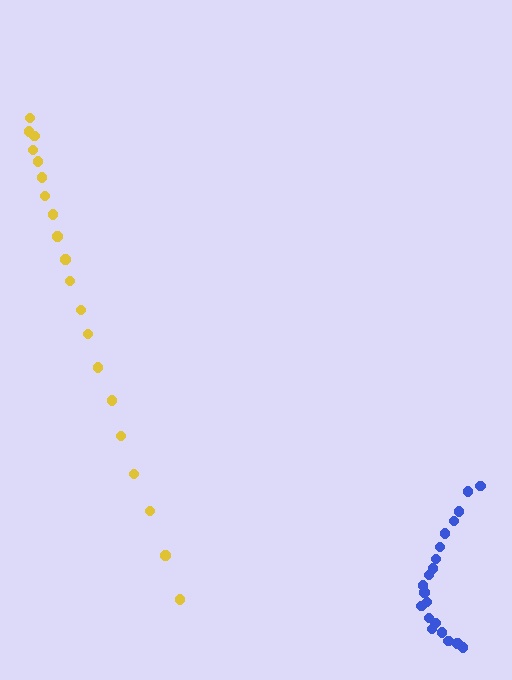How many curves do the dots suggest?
There are 2 distinct paths.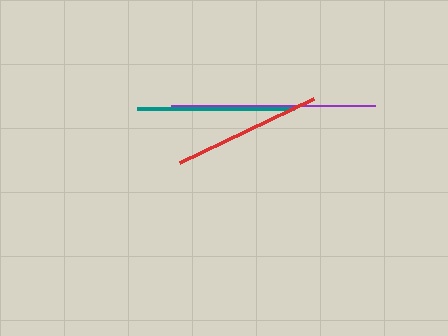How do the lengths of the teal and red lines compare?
The teal and red lines are approximately the same length.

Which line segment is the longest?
The purple line is the longest at approximately 203 pixels.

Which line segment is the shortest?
The red line is the shortest at approximately 149 pixels.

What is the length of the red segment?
The red segment is approximately 149 pixels long.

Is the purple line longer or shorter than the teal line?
The purple line is longer than the teal line.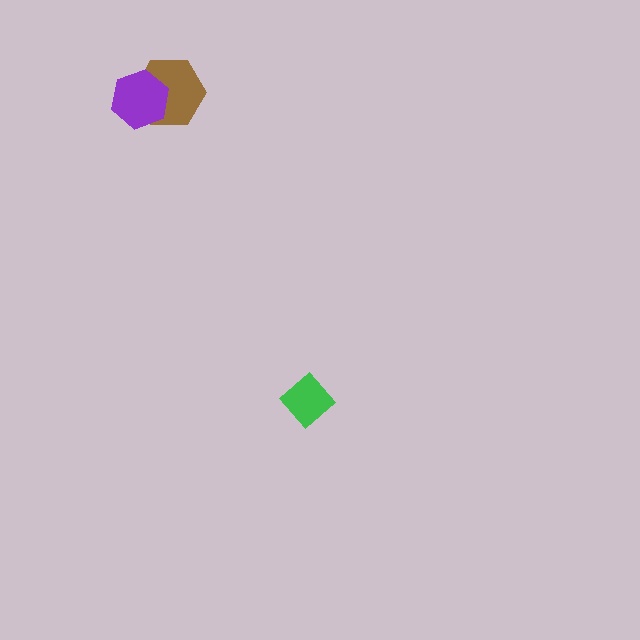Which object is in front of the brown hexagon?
The purple hexagon is in front of the brown hexagon.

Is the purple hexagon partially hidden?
No, no other shape covers it.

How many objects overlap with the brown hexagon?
1 object overlaps with the brown hexagon.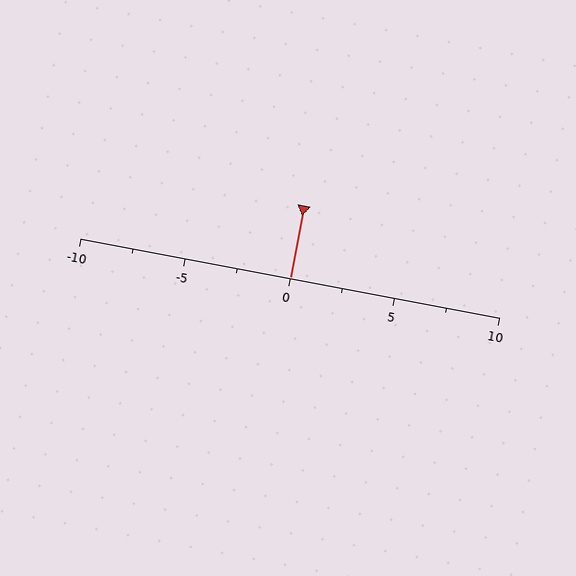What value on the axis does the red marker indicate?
The marker indicates approximately 0.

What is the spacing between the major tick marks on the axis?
The major ticks are spaced 5 apart.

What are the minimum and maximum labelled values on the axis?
The axis runs from -10 to 10.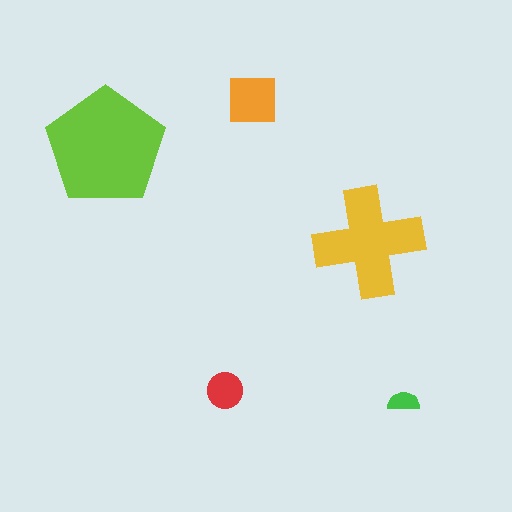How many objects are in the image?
There are 5 objects in the image.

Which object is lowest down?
The green semicircle is bottommost.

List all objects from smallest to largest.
The green semicircle, the red circle, the orange square, the yellow cross, the lime pentagon.